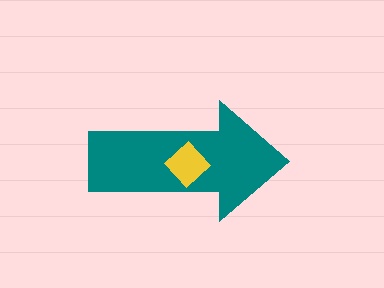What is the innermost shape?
The yellow diamond.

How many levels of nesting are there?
2.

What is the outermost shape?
The teal arrow.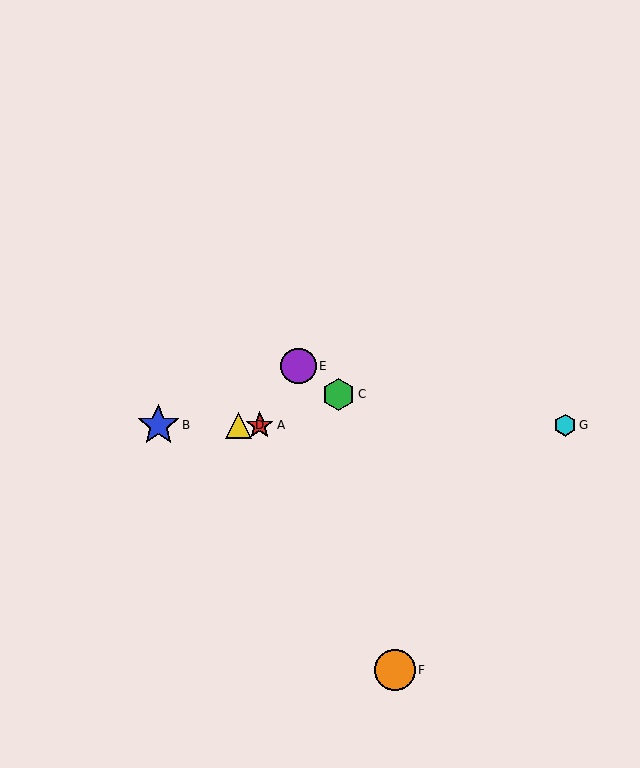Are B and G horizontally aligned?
Yes, both are at y≈425.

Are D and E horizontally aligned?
No, D is at y≈425 and E is at y≈366.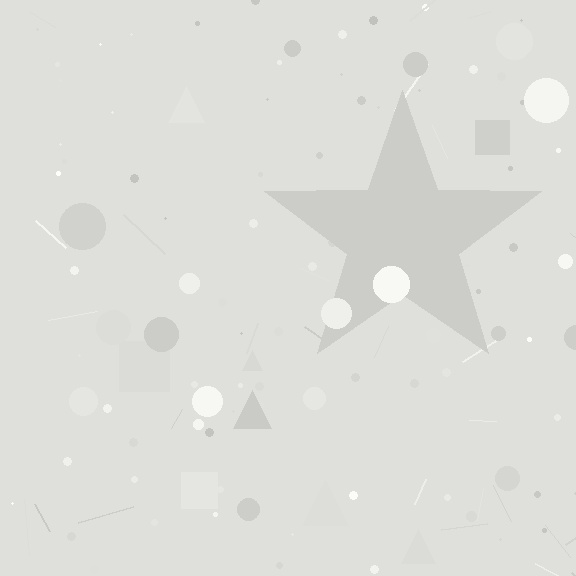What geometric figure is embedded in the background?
A star is embedded in the background.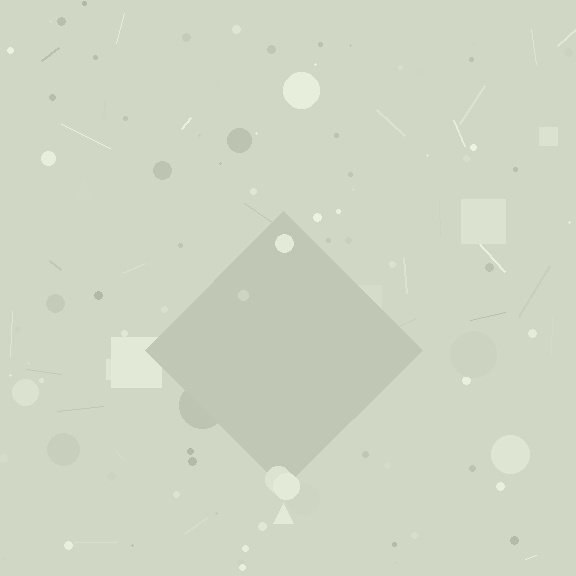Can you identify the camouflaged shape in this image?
The camouflaged shape is a diamond.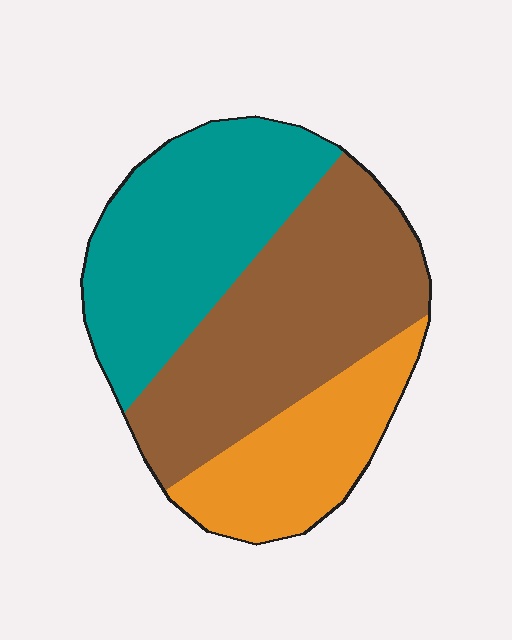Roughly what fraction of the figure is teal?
Teal covers roughly 35% of the figure.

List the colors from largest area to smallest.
From largest to smallest: brown, teal, orange.